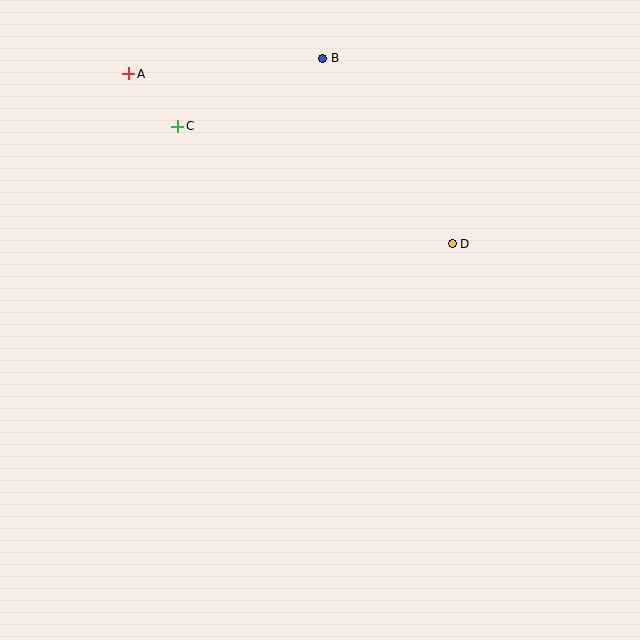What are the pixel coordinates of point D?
Point D is at (452, 244).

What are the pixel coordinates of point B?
Point B is at (323, 58).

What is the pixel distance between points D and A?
The distance between D and A is 365 pixels.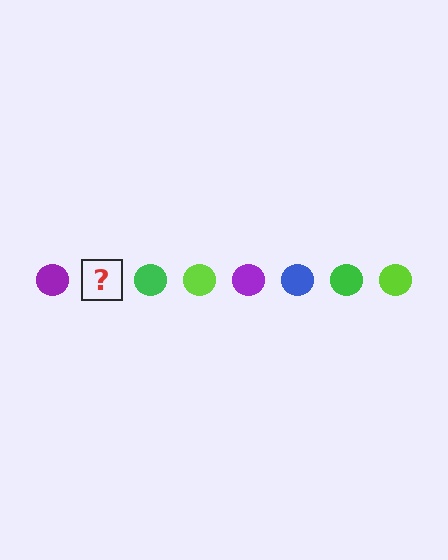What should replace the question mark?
The question mark should be replaced with a blue circle.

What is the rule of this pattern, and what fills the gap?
The rule is that the pattern cycles through purple, blue, green, lime circles. The gap should be filled with a blue circle.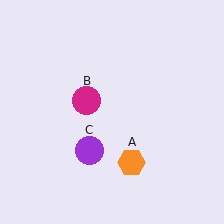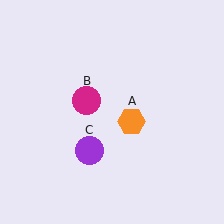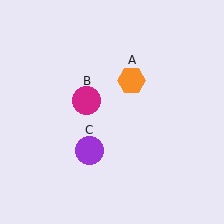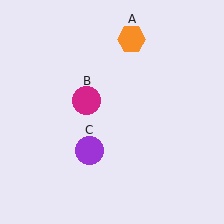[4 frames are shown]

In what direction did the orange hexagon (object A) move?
The orange hexagon (object A) moved up.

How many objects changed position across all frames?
1 object changed position: orange hexagon (object A).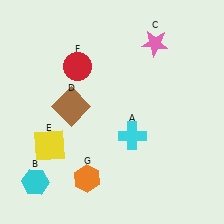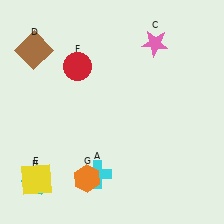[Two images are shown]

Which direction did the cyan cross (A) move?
The cyan cross (A) moved down.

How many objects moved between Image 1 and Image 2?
3 objects moved between the two images.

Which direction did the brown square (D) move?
The brown square (D) moved up.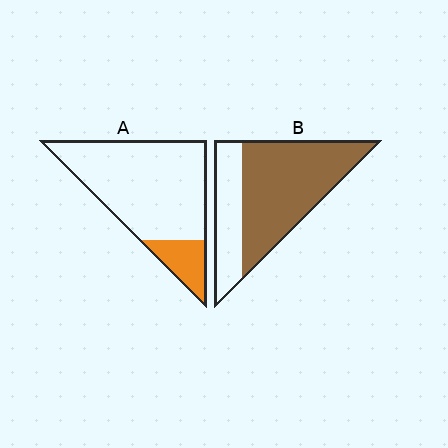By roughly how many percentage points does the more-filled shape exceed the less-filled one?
By roughly 55 percentage points (B over A).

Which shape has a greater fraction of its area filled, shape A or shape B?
Shape B.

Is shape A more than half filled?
No.